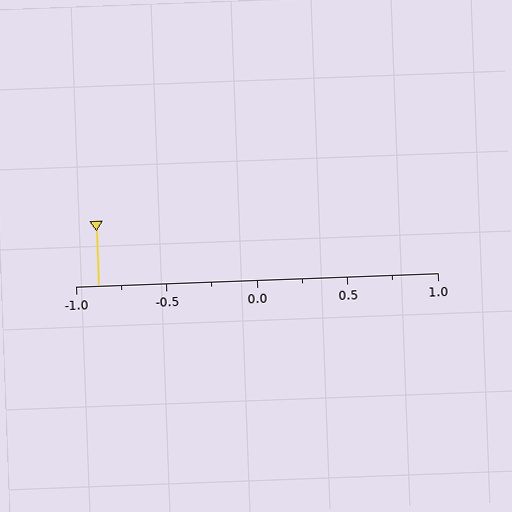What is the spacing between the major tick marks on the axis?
The major ticks are spaced 0.5 apart.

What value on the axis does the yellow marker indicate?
The marker indicates approximately -0.88.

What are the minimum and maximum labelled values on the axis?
The axis runs from -1.0 to 1.0.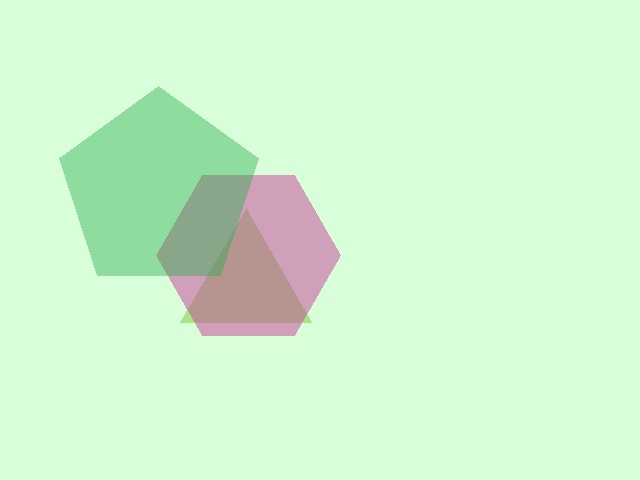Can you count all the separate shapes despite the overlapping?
Yes, there are 3 separate shapes.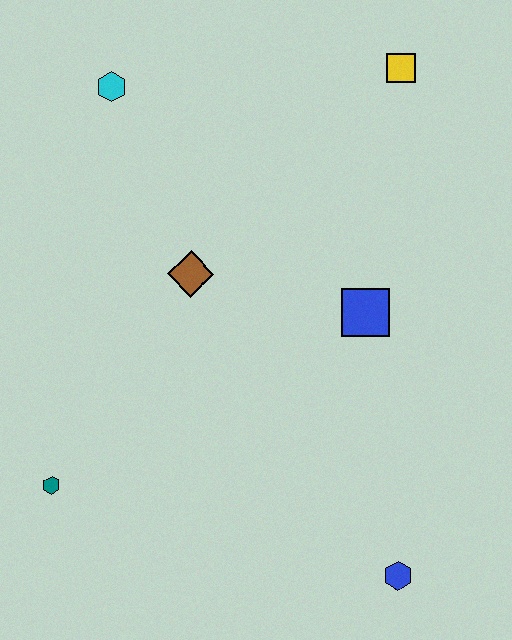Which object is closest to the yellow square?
The blue square is closest to the yellow square.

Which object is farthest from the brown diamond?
The blue hexagon is farthest from the brown diamond.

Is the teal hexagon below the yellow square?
Yes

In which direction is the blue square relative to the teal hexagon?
The blue square is to the right of the teal hexagon.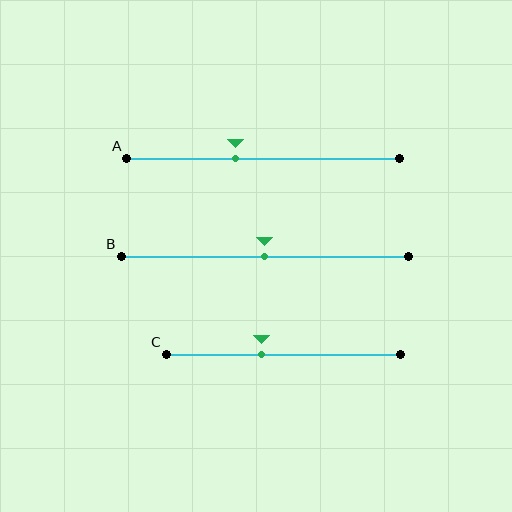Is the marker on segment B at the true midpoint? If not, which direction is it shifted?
Yes, the marker on segment B is at the true midpoint.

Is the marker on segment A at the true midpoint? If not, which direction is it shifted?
No, the marker on segment A is shifted to the left by about 10% of the segment length.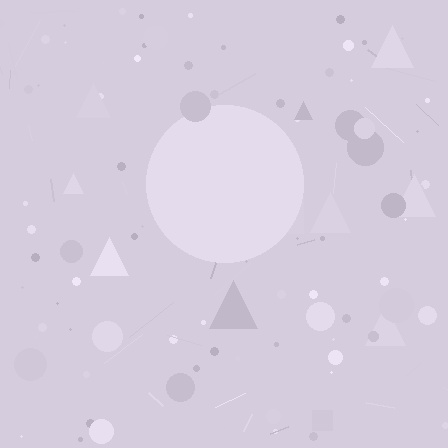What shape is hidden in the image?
A circle is hidden in the image.